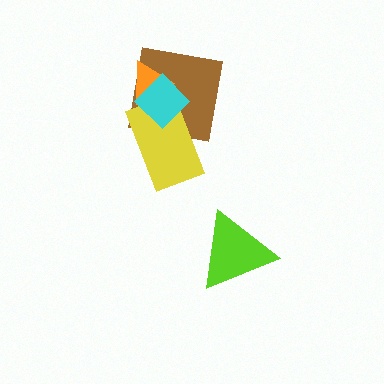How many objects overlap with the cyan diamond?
3 objects overlap with the cyan diamond.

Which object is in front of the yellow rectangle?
The cyan diamond is in front of the yellow rectangle.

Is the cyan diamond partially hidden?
No, no other shape covers it.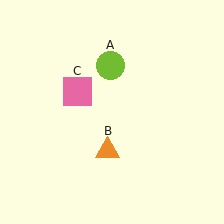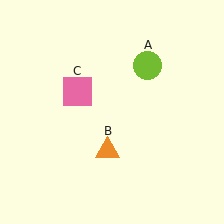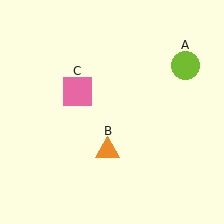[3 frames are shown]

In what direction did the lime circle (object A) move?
The lime circle (object A) moved right.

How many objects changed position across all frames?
1 object changed position: lime circle (object A).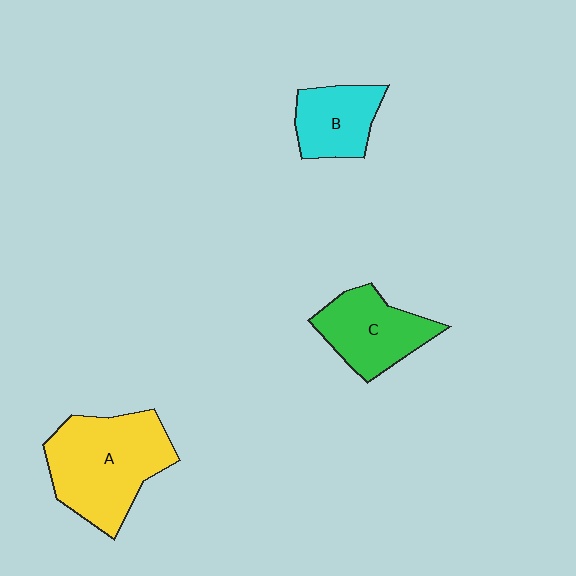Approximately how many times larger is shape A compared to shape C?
Approximately 1.5 times.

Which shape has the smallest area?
Shape B (cyan).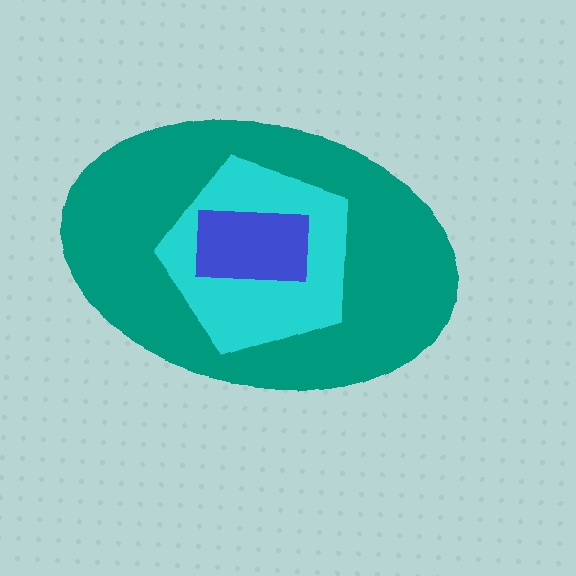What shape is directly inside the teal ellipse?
The cyan pentagon.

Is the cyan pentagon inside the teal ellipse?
Yes.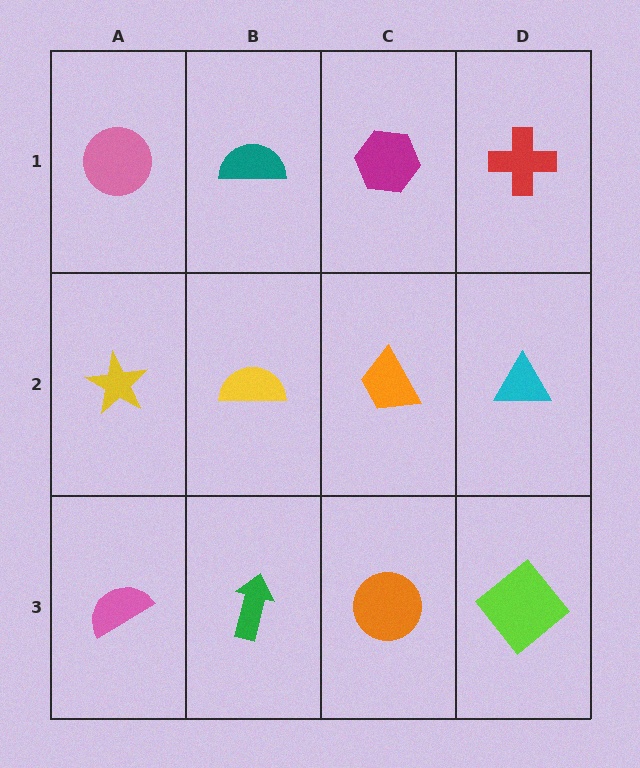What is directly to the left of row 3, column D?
An orange circle.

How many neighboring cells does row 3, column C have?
3.